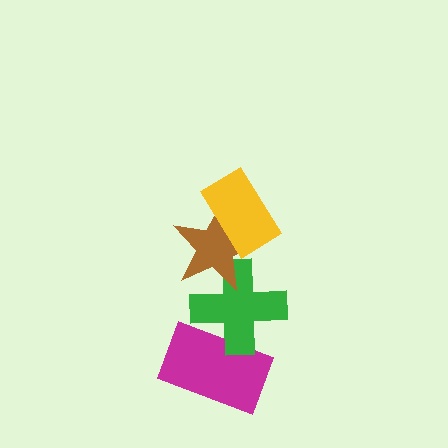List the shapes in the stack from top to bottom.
From top to bottom: the yellow rectangle, the brown star, the green cross, the magenta rectangle.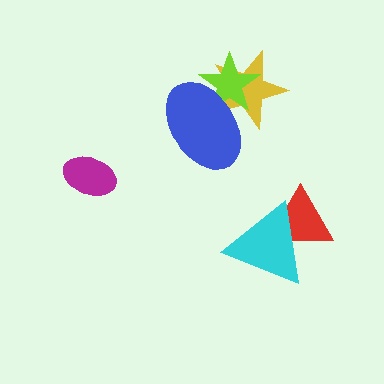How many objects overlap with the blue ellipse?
2 objects overlap with the blue ellipse.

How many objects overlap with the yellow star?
2 objects overlap with the yellow star.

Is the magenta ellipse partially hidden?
No, no other shape covers it.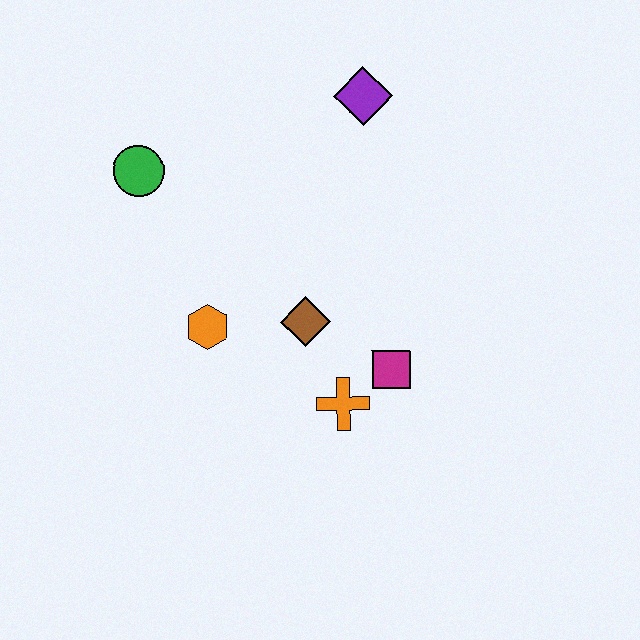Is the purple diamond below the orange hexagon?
No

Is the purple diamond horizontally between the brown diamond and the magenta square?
Yes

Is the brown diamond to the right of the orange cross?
No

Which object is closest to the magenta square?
The orange cross is closest to the magenta square.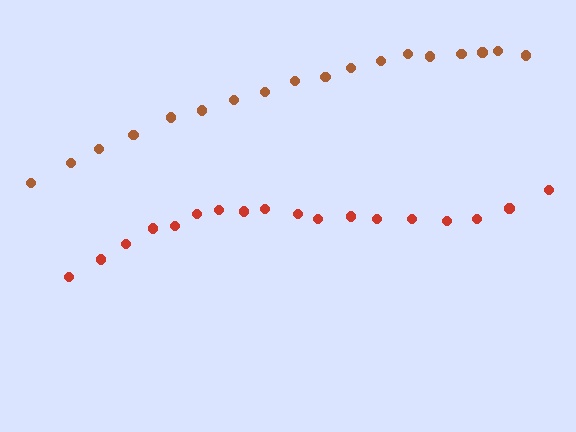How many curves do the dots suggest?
There are 2 distinct paths.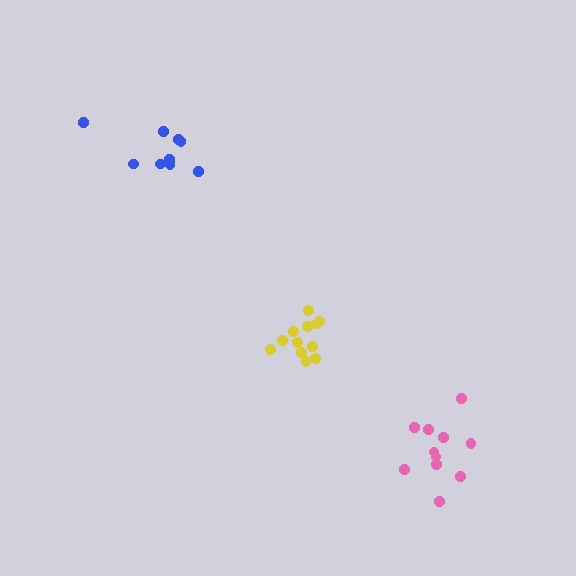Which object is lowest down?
The pink cluster is bottommost.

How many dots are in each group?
Group 1: 12 dots, Group 2: 11 dots, Group 3: 9 dots (32 total).